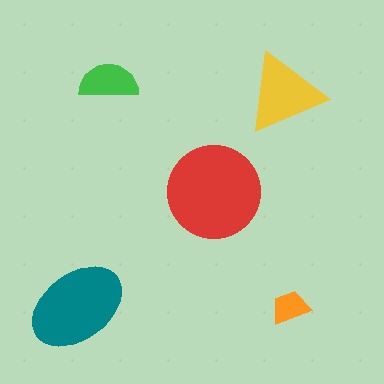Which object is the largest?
The red circle.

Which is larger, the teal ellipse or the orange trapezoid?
The teal ellipse.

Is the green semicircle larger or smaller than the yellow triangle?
Smaller.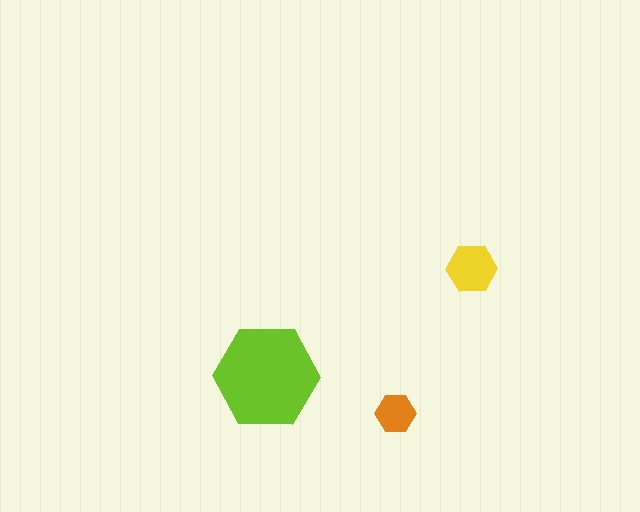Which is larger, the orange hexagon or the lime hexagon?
The lime one.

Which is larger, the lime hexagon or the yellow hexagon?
The lime one.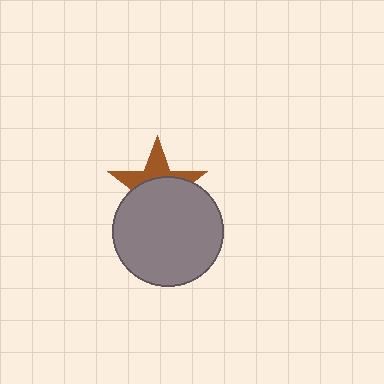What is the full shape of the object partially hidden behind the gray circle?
The partially hidden object is a brown star.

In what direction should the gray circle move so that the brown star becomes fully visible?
The gray circle should move down. That is the shortest direction to clear the overlap and leave the brown star fully visible.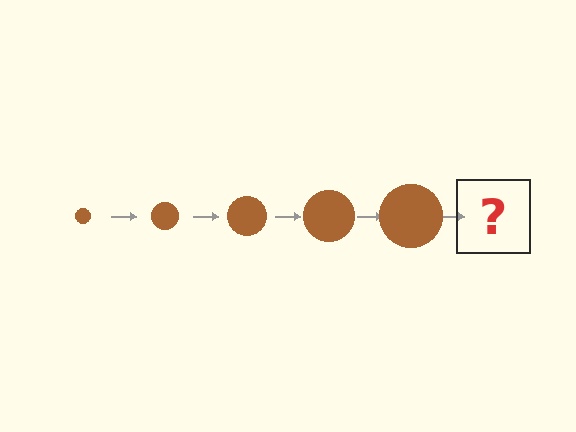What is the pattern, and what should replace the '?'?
The pattern is that the circle gets progressively larger each step. The '?' should be a brown circle, larger than the previous one.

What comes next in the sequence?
The next element should be a brown circle, larger than the previous one.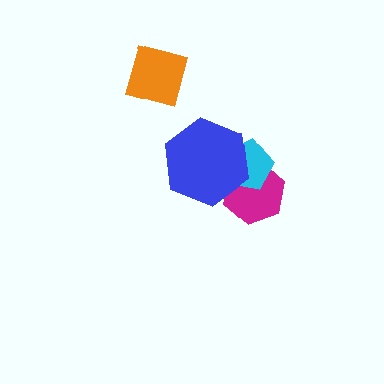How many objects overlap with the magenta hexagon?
2 objects overlap with the magenta hexagon.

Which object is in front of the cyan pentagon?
The blue hexagon is in front of the cyan pentagon.